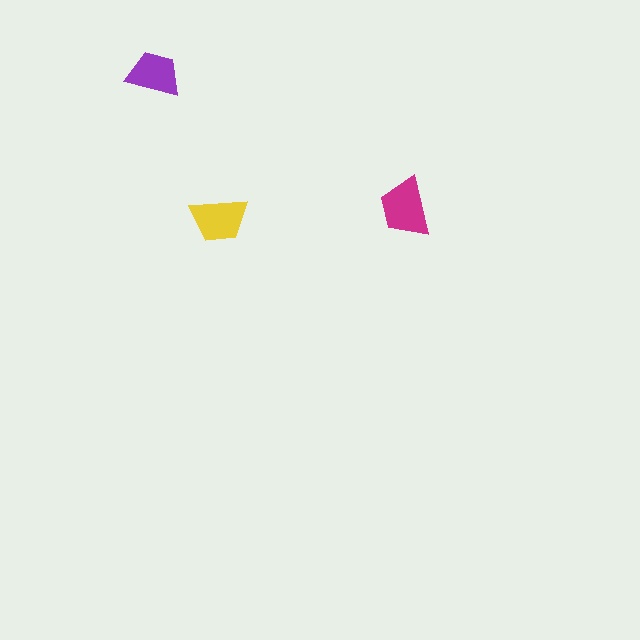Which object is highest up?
The purple trapezoid is topmost.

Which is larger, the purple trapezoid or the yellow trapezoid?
The yellow one.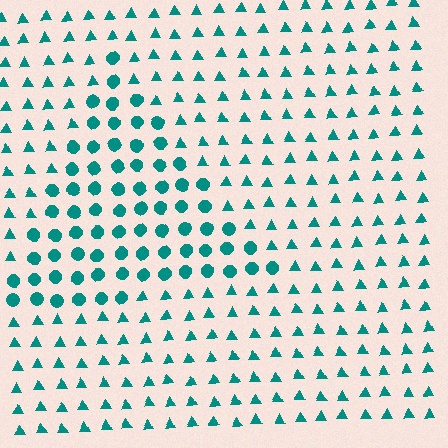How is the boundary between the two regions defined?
The boundary is defined by a change in element shape: circles inside vs. triangles outside. All elements share the same color and spacing.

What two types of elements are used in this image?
The image uses circles inside the triangle region and triangles outside it.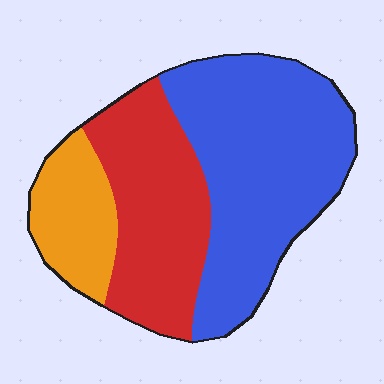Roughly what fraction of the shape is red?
Red covers roughly 35% of the shape.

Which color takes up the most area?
Blue, at roughly 50%.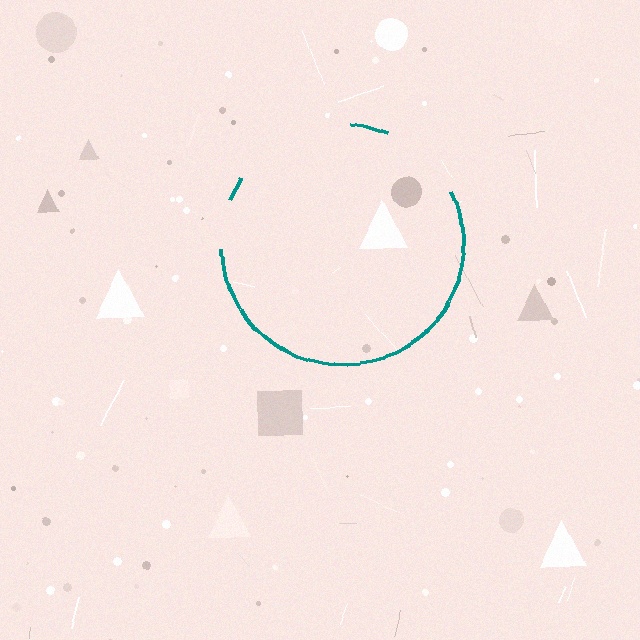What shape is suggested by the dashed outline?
The dashed outline suggests a circle.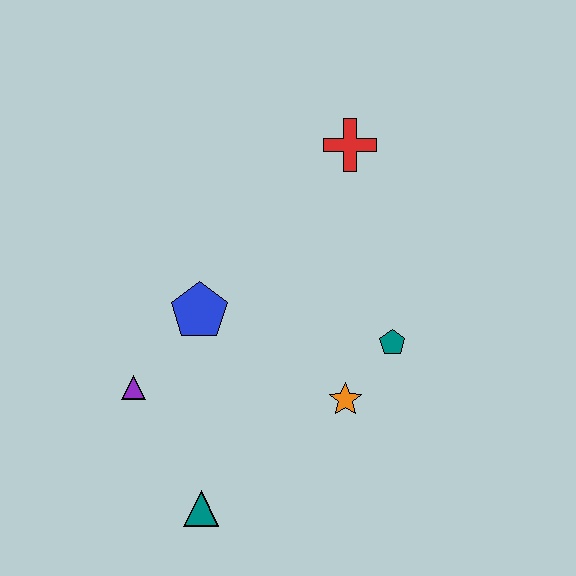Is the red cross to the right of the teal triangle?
Yes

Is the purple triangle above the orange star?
Yes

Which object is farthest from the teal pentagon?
The purple triangle is farthest from the teal pentagon.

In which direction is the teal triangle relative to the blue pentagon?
The teal triangle is below the blue pentagon.